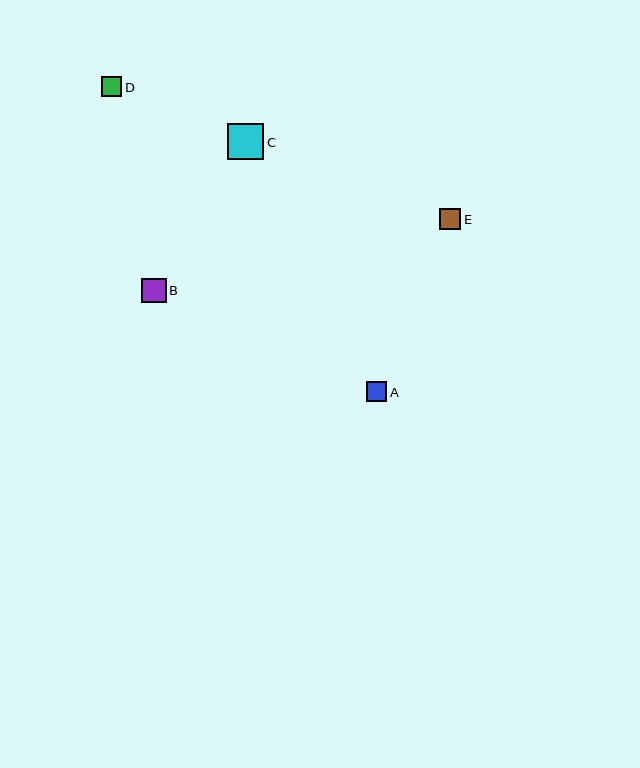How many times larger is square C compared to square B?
Square C is approximately 1.5 times the size of square B.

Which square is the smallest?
Square D is the smallest with a size of approximately 20 pixels.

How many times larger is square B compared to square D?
Square B is approximately 1.2 times the size of square D.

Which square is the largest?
Square C is the largest with a size of approximately 36 pixels.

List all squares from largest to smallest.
From largest to smallest: C, B, E, A, D.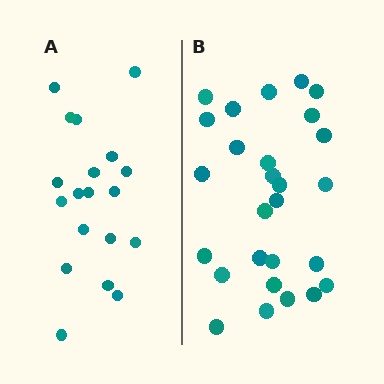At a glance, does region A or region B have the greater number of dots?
Region B (the right region) has more dots.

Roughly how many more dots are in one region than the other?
Region B has roughly 8 or so more dots than region A.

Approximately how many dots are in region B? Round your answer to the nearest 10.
About 30 dots. (The exact count is 27, which rounds to 30.)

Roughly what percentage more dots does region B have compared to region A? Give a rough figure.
About 40% more.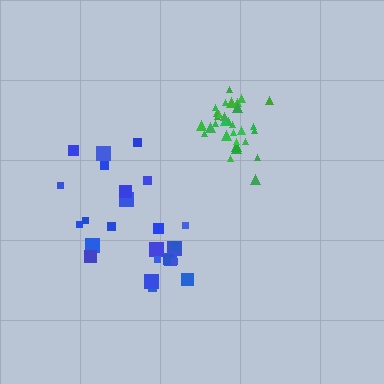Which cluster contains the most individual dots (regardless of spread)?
Green (32).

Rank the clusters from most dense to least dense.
green, blue.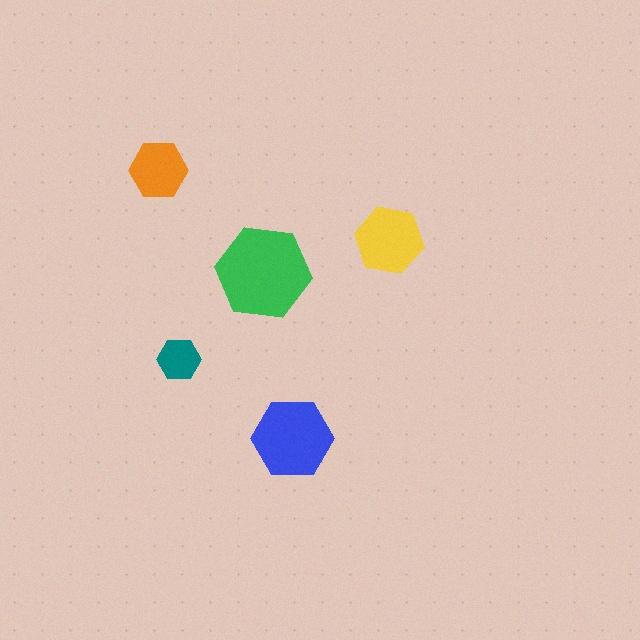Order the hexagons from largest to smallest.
the green one, the blue one, the yellow one, the orange one, the teal one.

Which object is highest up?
The orange hexagon is topmost.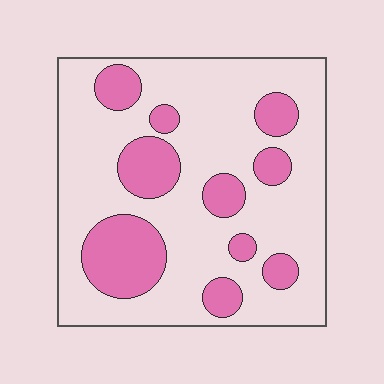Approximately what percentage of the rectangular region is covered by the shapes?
Approximately 25%.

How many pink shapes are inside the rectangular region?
10.